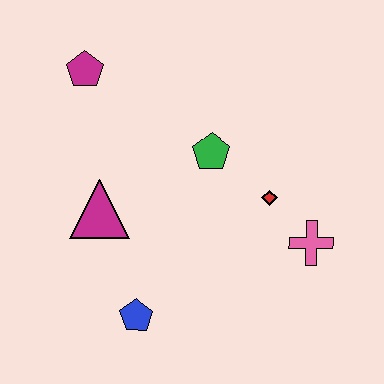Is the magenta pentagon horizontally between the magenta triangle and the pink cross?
No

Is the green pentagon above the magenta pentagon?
No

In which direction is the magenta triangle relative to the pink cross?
The magenta triangle is to the left of the pink cross.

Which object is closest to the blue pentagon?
The magenta triangle is closest to the blue pentagon.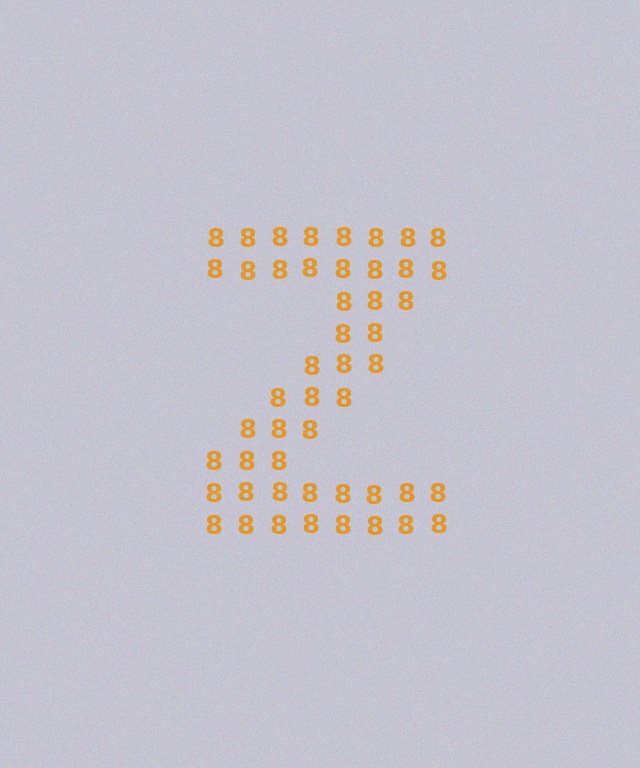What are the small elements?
The small elements are digit 8's.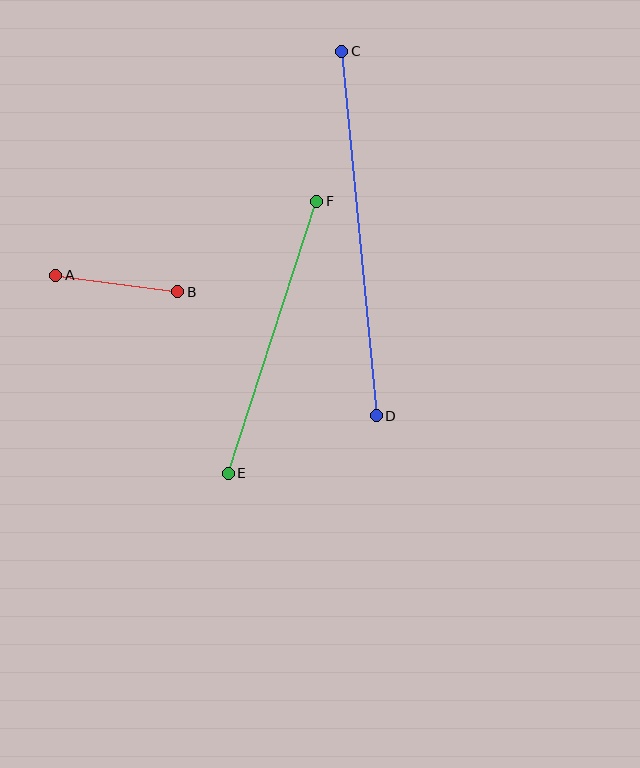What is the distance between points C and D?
The distance is approximately 366 pixels.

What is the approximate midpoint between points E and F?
The midpoint is at approximately (272, 337) pixels.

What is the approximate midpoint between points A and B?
The midpoint is at approximately (117, 284) pixels.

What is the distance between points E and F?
The distance is approximately 286 pixels.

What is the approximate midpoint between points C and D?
The midpoint is at approximately (359, 234) pixels.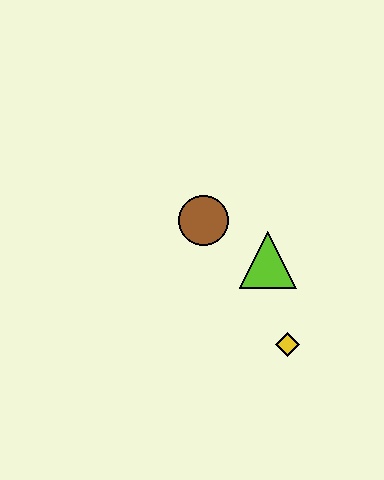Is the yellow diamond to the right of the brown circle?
Yes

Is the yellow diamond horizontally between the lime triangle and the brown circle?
No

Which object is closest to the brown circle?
The lime triangle is closest to the brown circle.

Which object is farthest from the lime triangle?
The yellow diamond is farthest from the lime triangle.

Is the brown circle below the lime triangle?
No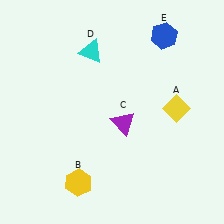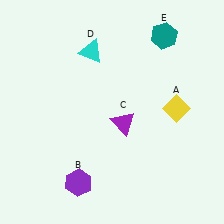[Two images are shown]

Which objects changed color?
B changed from yellow to purple. E changed from blue to teal.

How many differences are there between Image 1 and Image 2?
There are 2 differences between the two images.